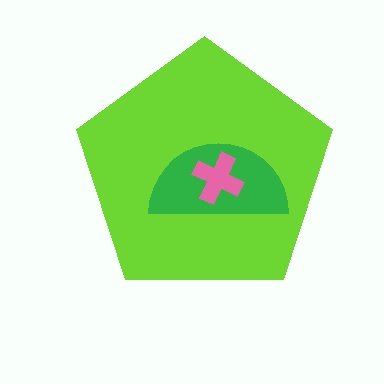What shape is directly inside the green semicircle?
The pink cross.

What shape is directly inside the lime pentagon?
The green semicircle.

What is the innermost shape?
The pink cross.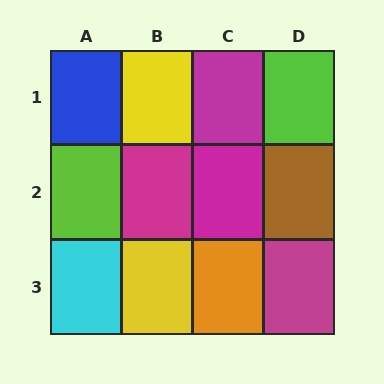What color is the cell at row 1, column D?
Lime.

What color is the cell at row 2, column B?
Magenta.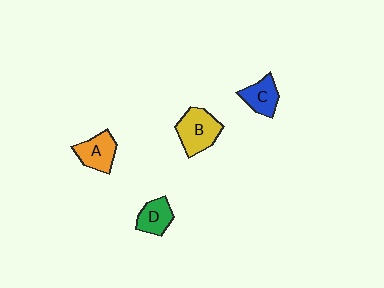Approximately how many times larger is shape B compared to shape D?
Approximately 1.5 times.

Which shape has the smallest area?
Shape D (green).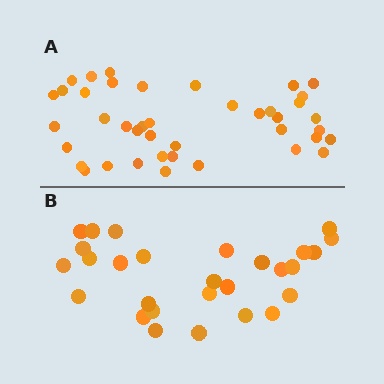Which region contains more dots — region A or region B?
Region A (the top region) has more dots.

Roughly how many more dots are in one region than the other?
Region A has approximately 15 more dots than region B.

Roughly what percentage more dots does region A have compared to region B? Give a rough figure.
About 45% more.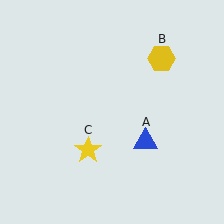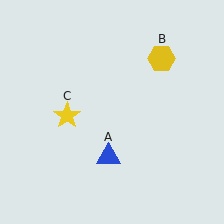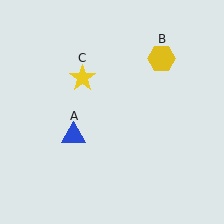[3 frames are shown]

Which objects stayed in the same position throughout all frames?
Yellow hexagon (object B) remained stationary.